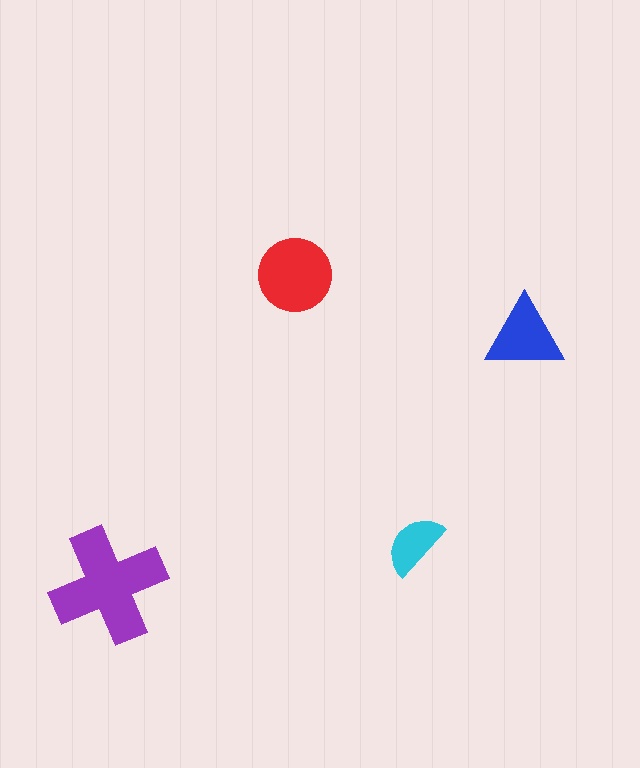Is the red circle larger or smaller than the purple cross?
Smaller.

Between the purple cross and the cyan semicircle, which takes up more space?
The purple cross.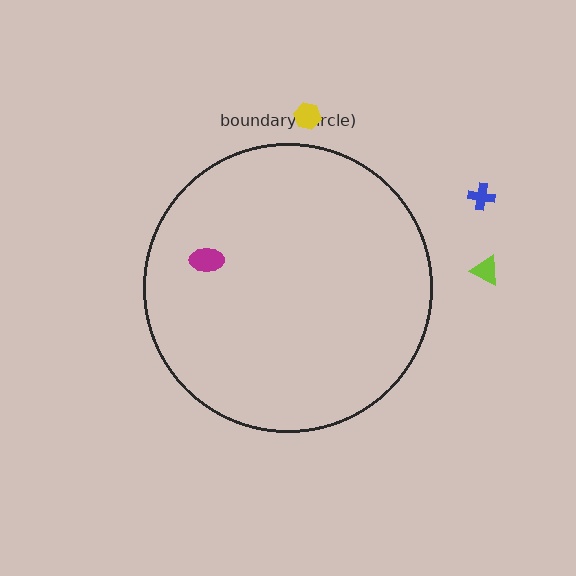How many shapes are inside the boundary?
1 inside, 3 outside.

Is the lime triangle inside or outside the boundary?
Outside.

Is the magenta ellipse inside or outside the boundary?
Inside.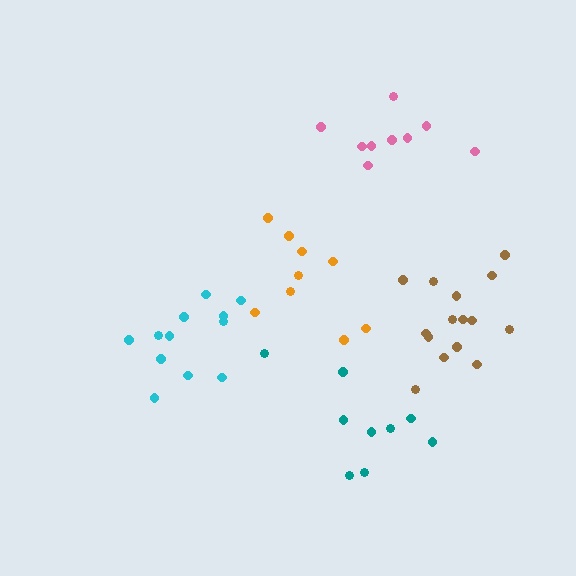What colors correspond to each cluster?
The clusters are colored: cyan, brown, orange, pink, teal.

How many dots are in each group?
Group 1: 12 dots, Group 2: 15 dots, Group 3: 9 dots, Group 4: 9 dots, Group 5: 9 dots (54 total).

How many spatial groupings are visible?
There are 5 spatial groupings.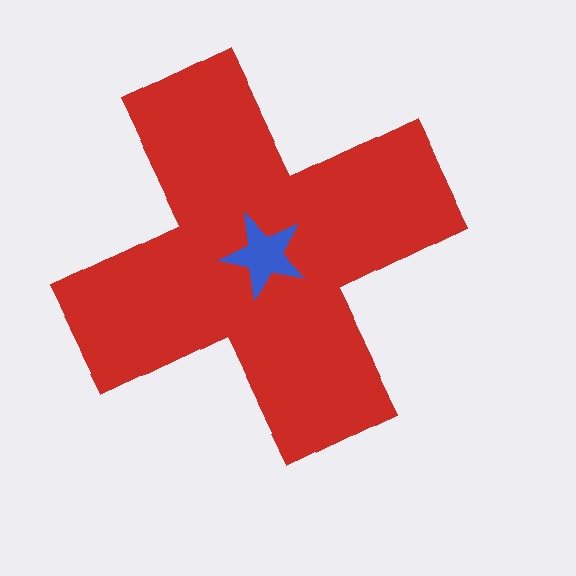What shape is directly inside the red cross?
The blue star.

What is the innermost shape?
The blue star.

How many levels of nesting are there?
2.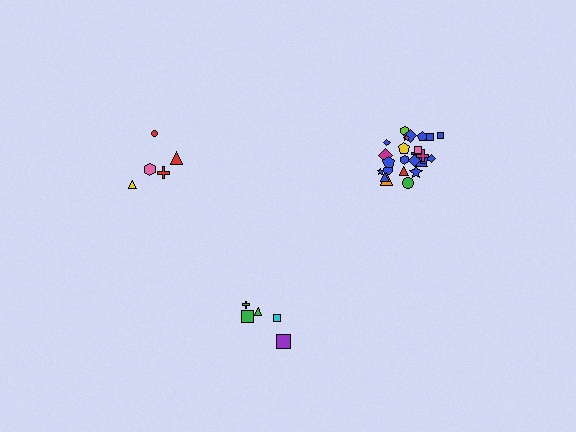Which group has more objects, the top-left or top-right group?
The top-right group.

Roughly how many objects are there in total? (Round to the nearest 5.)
Roughly 35 objects in total.